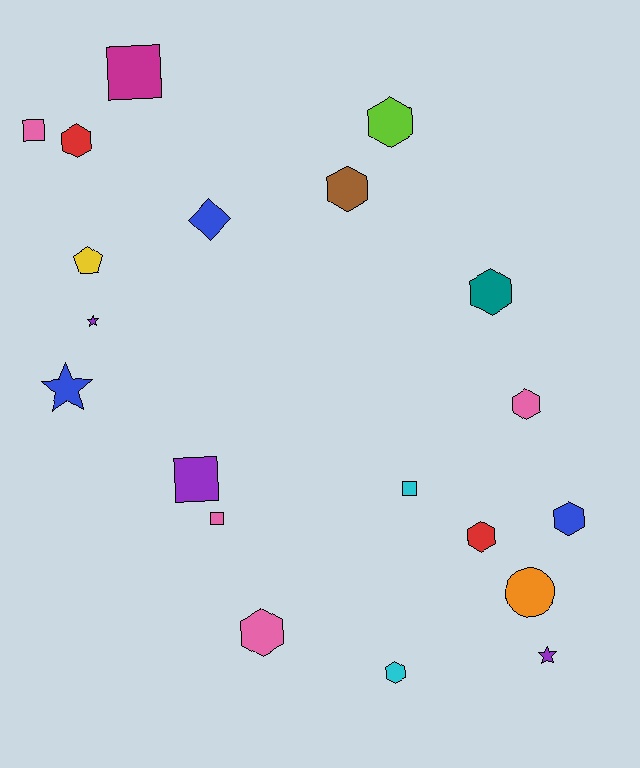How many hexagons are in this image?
There are 9 hexagons.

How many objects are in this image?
There are 20 objects.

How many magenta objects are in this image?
There is 1 magenta object.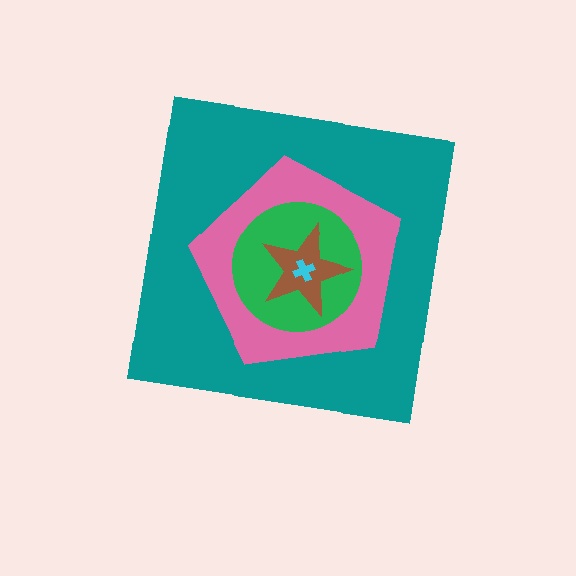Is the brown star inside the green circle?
Yes.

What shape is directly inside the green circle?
The brown star.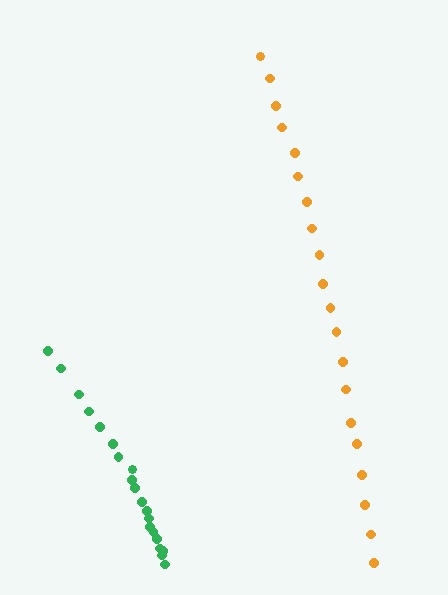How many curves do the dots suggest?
There are 2 distinct paths.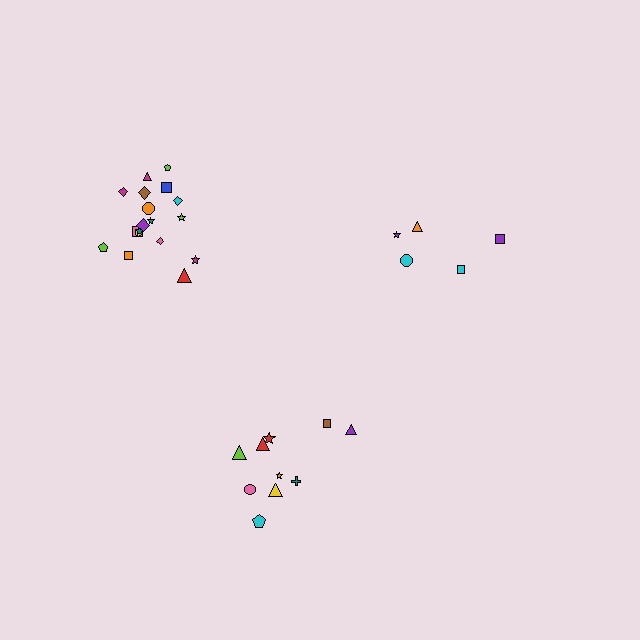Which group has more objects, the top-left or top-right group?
The top-left group.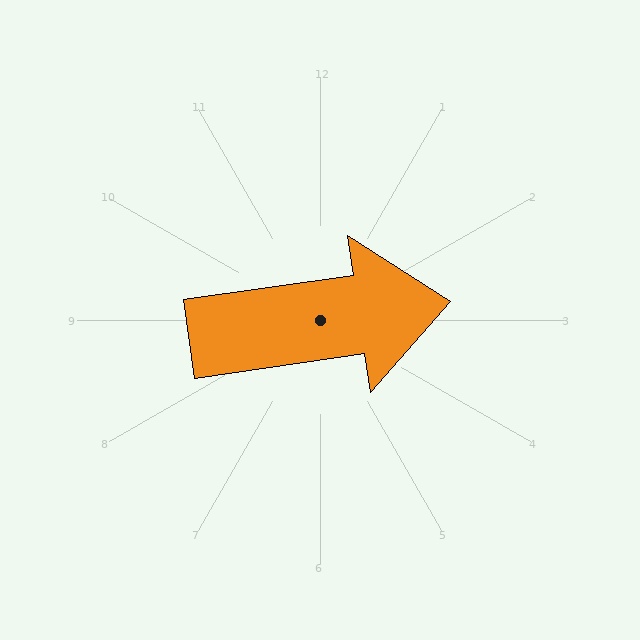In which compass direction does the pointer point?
East.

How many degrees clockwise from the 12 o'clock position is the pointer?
Approximately 82 degrees.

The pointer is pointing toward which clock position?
Roughly 3 o'clock.